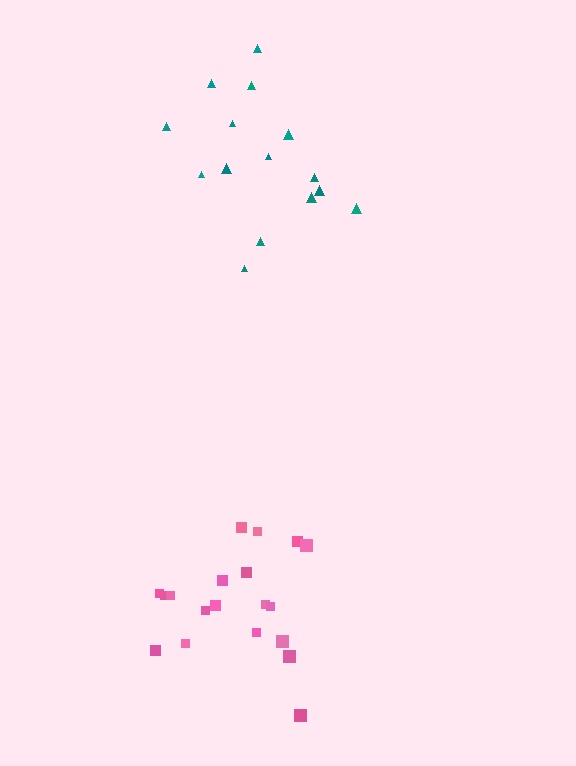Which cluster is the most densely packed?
Teal.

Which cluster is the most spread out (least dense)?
Pink.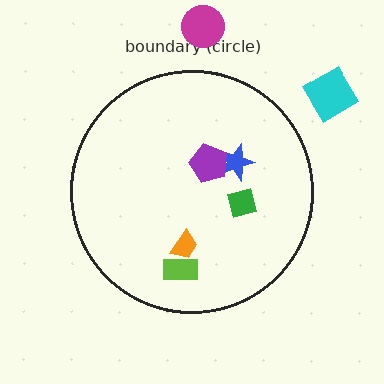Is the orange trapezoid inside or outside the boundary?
Inside.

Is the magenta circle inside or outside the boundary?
Outside.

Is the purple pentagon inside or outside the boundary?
Inside.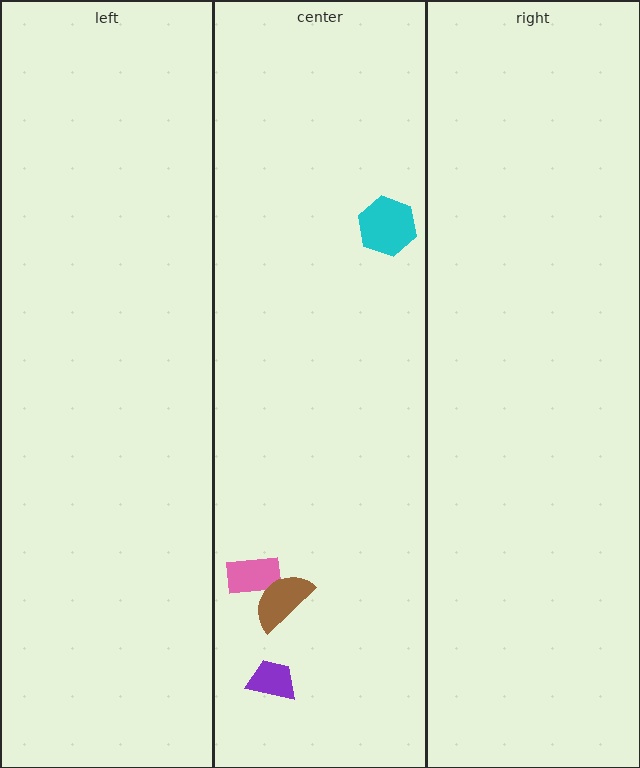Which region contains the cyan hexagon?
The center region.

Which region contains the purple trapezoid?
The center region.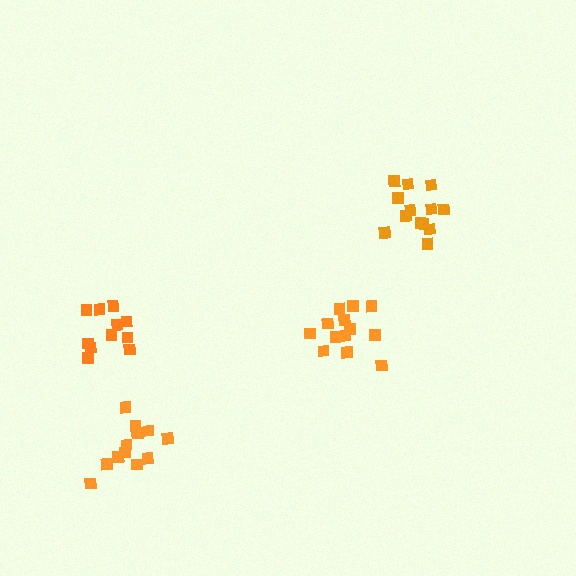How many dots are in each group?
Group 1: 11 dots, Group 2: 13 dots, Group 3: 13 dots, Group 4: 12 dots (49 total).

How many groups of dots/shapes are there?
There are 4 groups.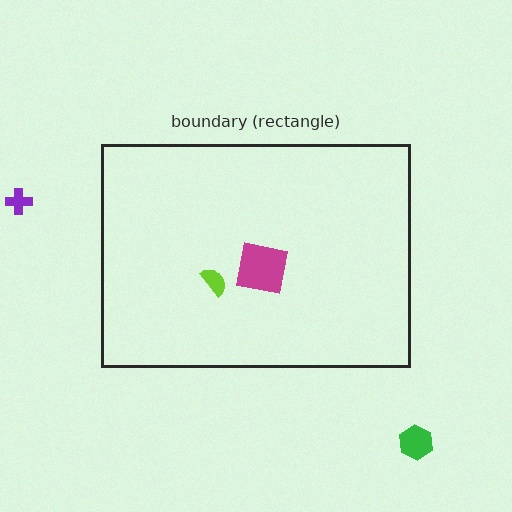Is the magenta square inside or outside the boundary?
Inside.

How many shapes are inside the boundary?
2 inside, 2 outside.